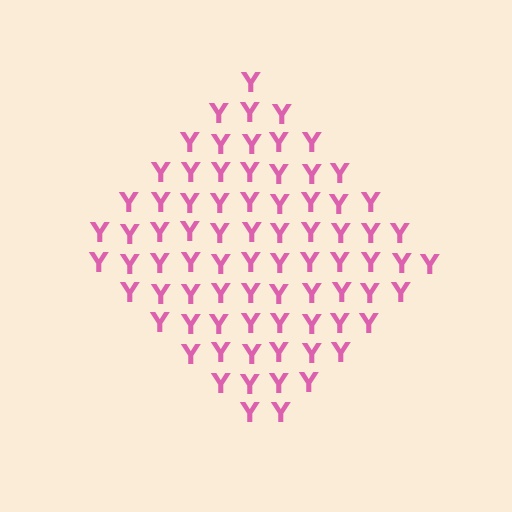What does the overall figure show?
The overall figure shows a diamond.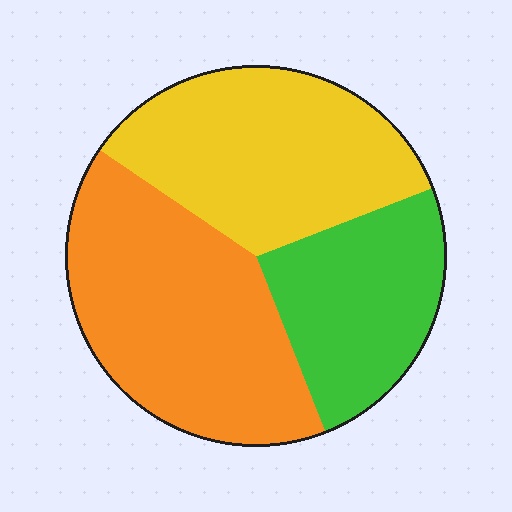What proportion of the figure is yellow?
Yellow takes up about one third (1/3) of the figure.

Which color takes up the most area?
Orange, at roughly 40%.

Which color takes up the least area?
Green, at roughly 25%.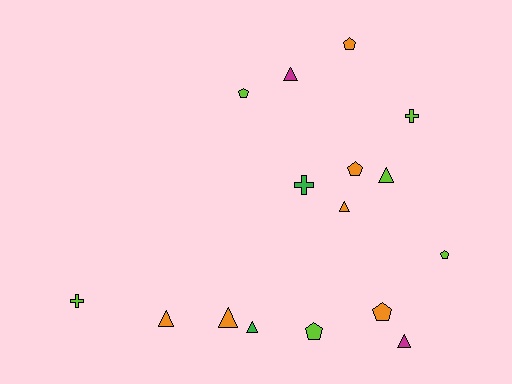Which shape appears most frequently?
Triangle, with 7 objects.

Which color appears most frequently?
Orange, with 6 objects.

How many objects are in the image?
There are 16 objects.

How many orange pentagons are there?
There are 3 orange pentagons.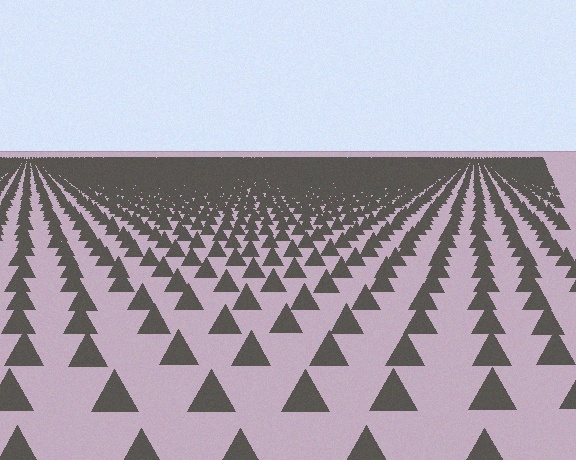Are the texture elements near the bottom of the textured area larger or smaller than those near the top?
Larger. Near the bottom, elements are closer to the viewer and appear at a bigger on-screen size.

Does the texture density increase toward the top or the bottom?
Density increases toward the top.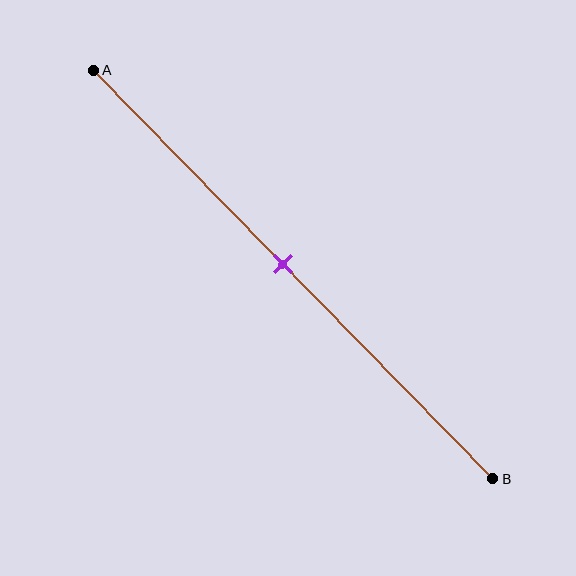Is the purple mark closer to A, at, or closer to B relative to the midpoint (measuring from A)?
The purple mark is approximately at the midpoint of segment AB.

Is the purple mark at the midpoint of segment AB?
Yes, the mark is approximately at the midpoint.